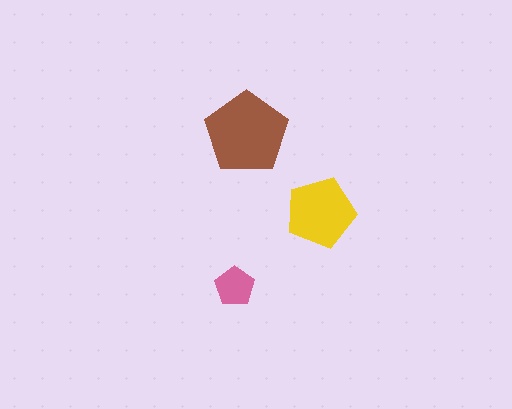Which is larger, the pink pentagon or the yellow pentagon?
The yellow one.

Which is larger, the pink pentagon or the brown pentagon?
The brown one.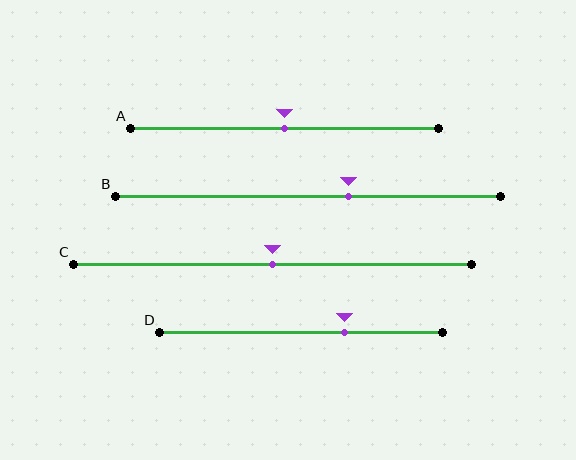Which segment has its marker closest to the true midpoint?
Segment A has its marker closest to the true midpoint.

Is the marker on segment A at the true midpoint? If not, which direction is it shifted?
Yes, the marker on segment A is at the true midpoint.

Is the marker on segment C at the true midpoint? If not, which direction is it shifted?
Yes, the marker on segment C is at the true midpoint.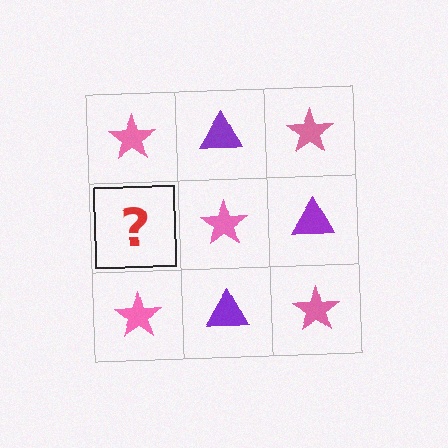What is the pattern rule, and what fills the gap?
The rule is that it alternates pink star and purple triangle in a checkerboard pattern. The gap should be filled with a purple triangle.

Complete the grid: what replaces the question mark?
The question mark should be replaced with a purple triangle.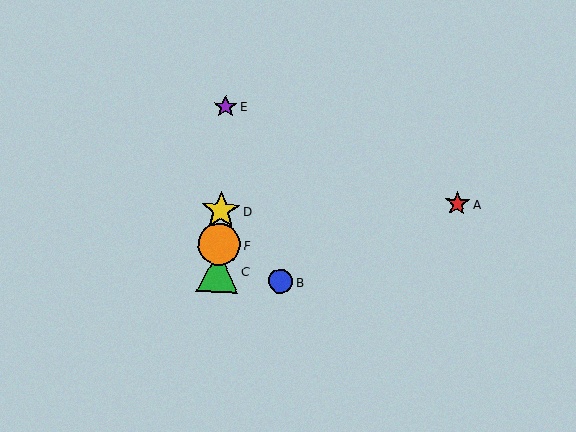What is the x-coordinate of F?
Object F is at x≈219.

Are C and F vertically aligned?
Yes, both are at x≈218.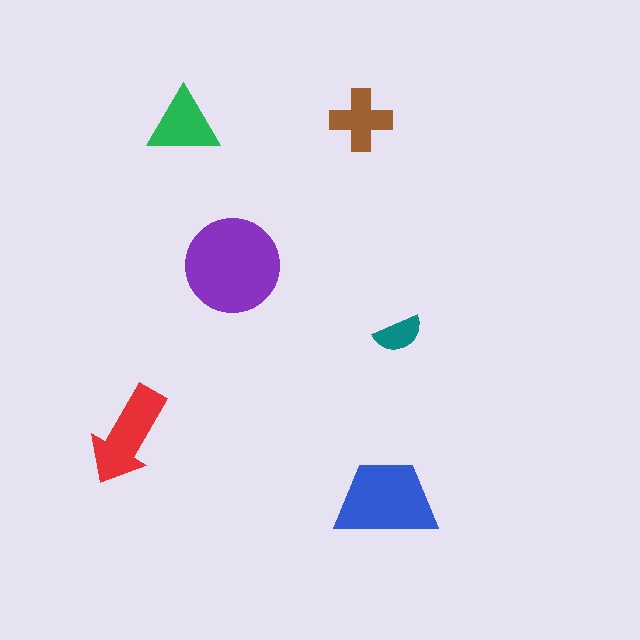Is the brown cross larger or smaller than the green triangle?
Smaller.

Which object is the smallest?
The teal semicircle.